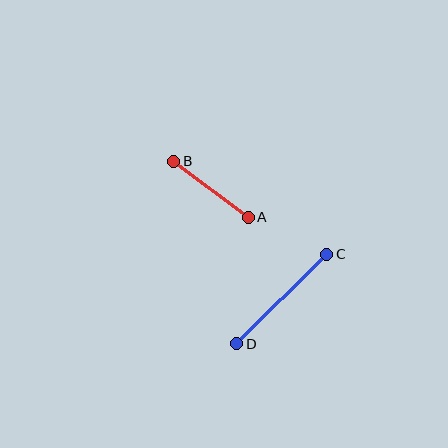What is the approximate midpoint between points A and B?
The midpoint is at approximately (211, 189) pixels.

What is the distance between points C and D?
The distance is approximately 127 pixels.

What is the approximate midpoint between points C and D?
The midpoint is at approximately (282, 299) pixels.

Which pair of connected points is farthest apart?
Points C and D are farthest apart.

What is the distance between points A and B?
The distance is approximately 93 pixels.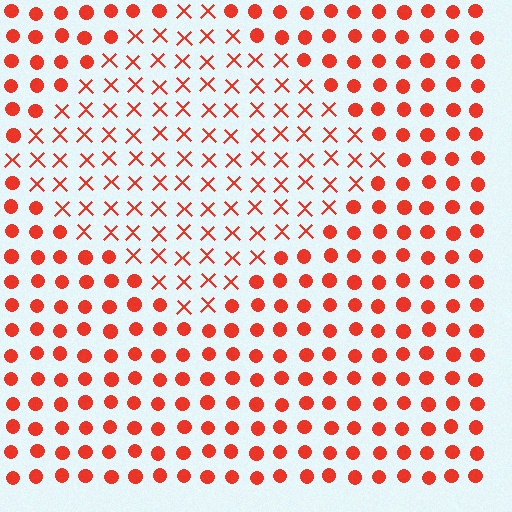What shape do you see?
I see a diamond.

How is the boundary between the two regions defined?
The boundary is defined by a change in element shape: X marks inside vs. circles outside. All elements share the same color and spacing.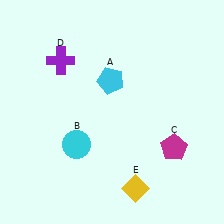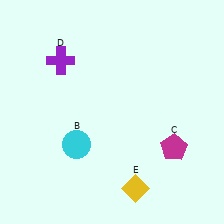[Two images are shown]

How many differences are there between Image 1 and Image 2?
There is 1 difference between the two images.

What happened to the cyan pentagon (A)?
The cyan pentagon (A) was removed in Image 2. It was in the top-left area of Image 1.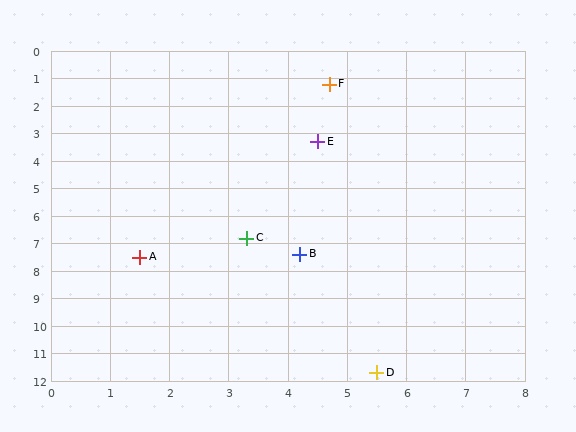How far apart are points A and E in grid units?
Points A and E are about 5.2 grid units apart.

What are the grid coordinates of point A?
Point A is at approximately (1.5, 7.5).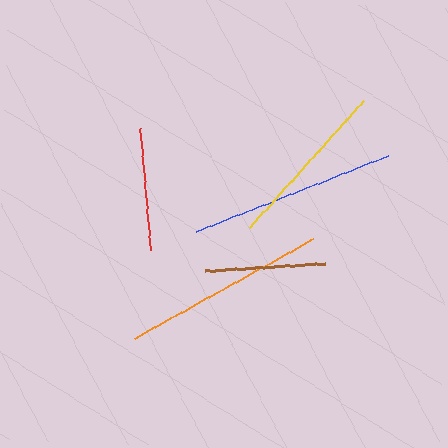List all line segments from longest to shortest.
From longest to shortest: blue, orange, yellow, red, brown.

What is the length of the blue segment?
The blue segment is approximately 206 pixels long.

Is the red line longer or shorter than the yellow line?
The yellow line is longer than the red line.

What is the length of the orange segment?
The orange segment is approximately 204 pixels long.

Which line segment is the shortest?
The brown line is the shortest at approximately 120 pixels.